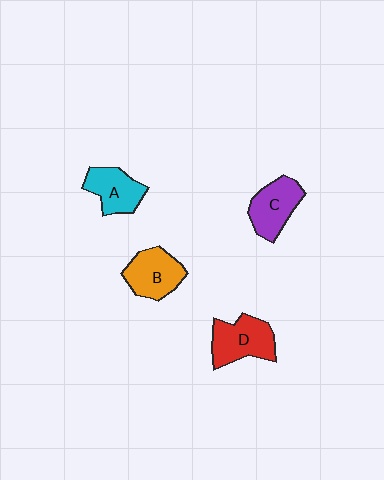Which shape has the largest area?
Shape D (red).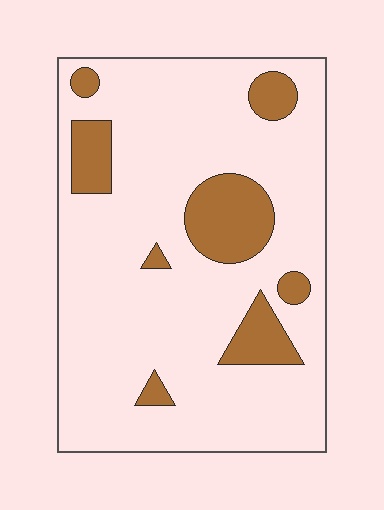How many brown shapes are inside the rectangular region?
8.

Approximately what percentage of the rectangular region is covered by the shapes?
Approximately 15%.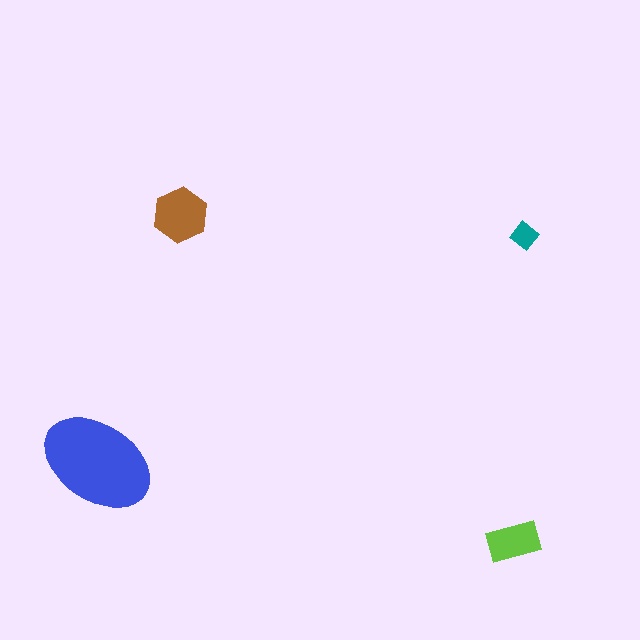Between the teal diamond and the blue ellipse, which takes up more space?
The blue ellipse.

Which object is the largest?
The blue ellipse.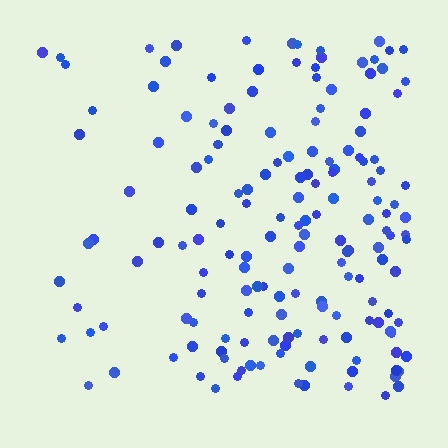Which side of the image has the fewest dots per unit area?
The left.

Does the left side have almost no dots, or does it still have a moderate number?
Still a moderate number, just noticeably fewer than the right.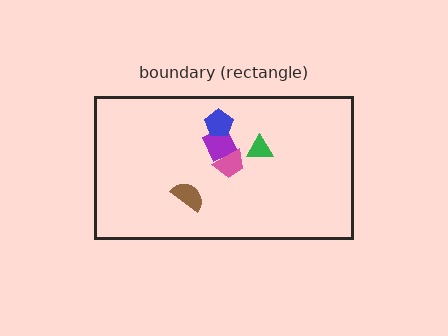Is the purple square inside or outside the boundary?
Inside.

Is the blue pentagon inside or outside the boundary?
Inside.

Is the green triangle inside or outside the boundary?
Inside.